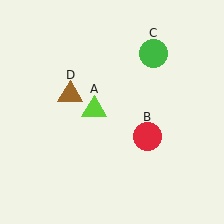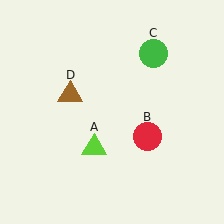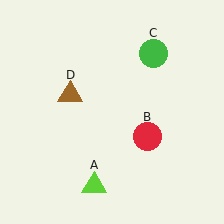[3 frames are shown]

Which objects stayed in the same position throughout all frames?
Red circle (object B) and green circle (object C) and brown triangle (object D) remained stationary.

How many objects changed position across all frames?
1 object changed position: lime triangle (object A).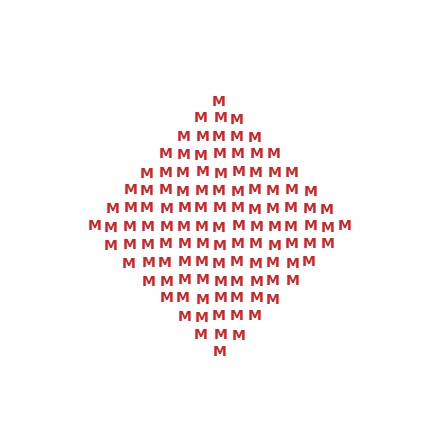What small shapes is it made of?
It is made of small letter M's.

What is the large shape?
The large shape is a diamond.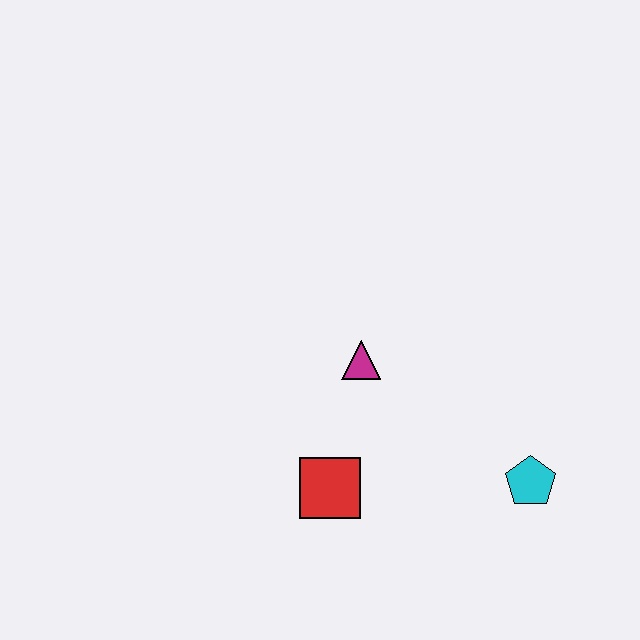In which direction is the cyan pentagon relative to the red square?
The cyan pentagon is to the right of the red square.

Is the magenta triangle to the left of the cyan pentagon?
Yes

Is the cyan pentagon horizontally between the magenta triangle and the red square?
No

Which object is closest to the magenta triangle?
The red square is closest to the magenta triangle.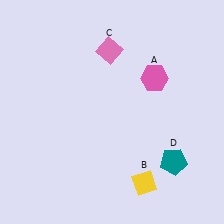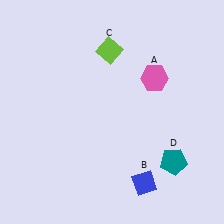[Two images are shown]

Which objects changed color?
B changed from yellow to blue. C changed from pink to lime.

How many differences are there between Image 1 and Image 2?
There are 2 differences between the two images.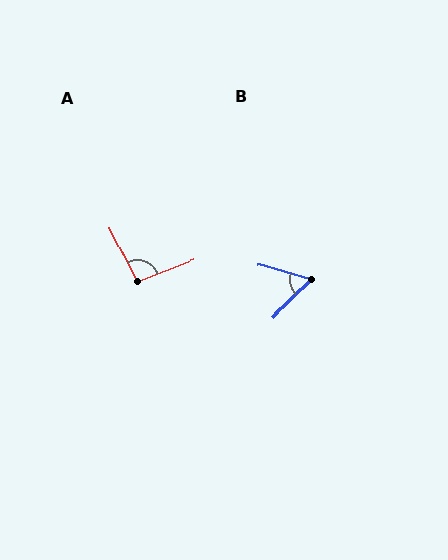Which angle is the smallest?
B, at approximately 60 degrees.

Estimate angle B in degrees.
Approximately 60 degrees.